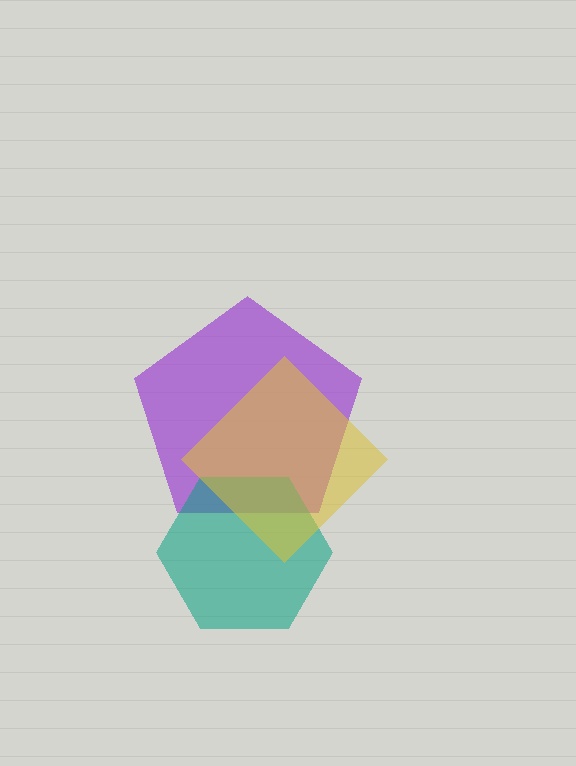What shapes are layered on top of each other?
The layered shapes are: a purple pentagon, a teal hexagon, a yellow diamond.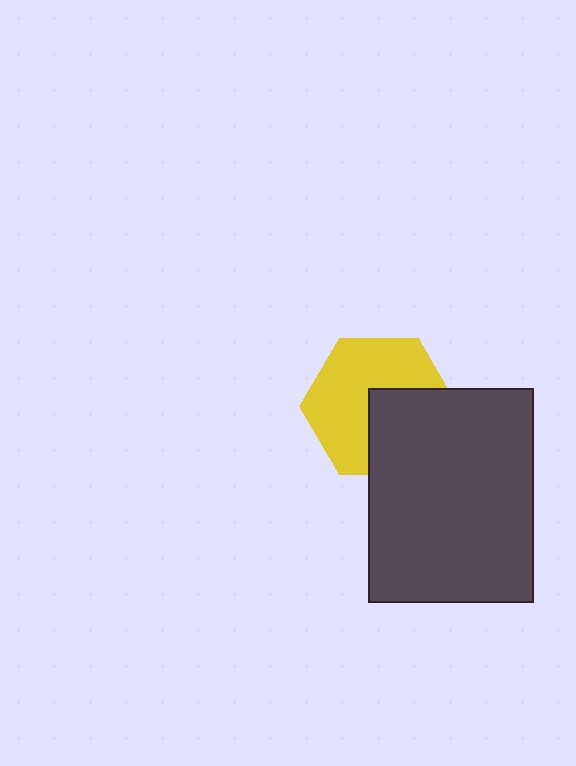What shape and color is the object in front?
The object in front is a dark gray rectangle.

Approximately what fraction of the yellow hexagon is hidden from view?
Roughly 40% of the yellow hexagon is hidden behind the dark gray rectangle.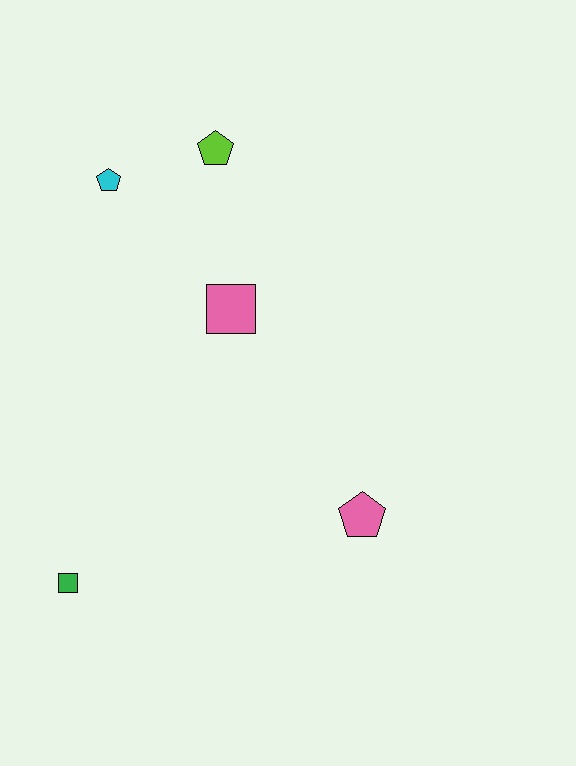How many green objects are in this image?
There is 1 green object.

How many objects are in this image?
There are 5 objects.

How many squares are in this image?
There are 2 squares.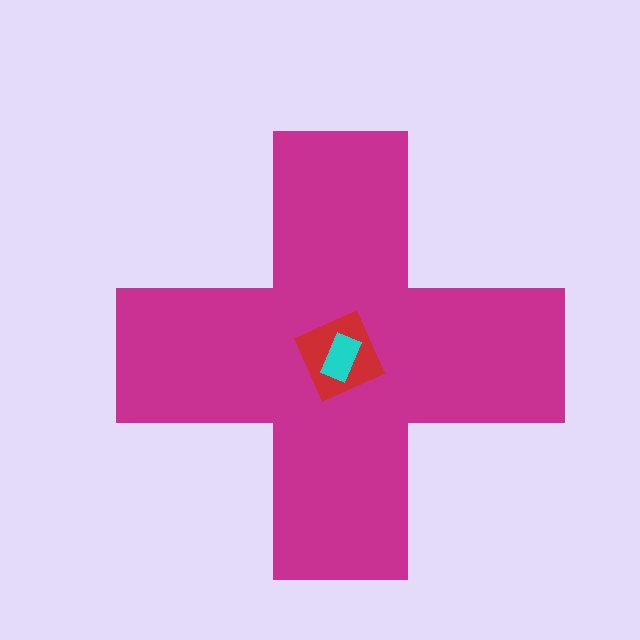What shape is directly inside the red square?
The cyan rectangle.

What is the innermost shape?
The cyan rectangle.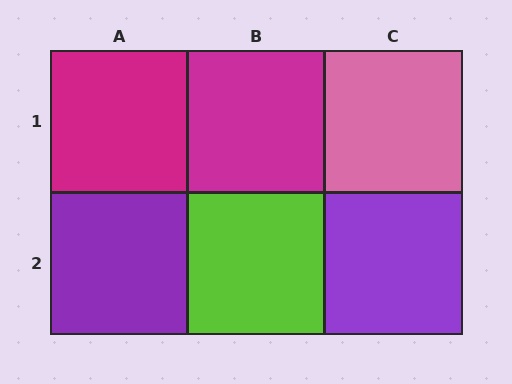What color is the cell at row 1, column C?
Pink.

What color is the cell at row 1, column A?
Magenta.